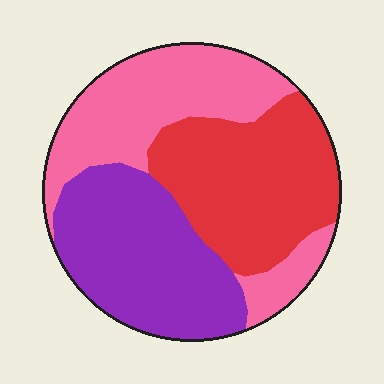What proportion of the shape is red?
Red takes up about one third (1/3) of the shape.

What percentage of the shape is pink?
Pink covers around 35% of the shape.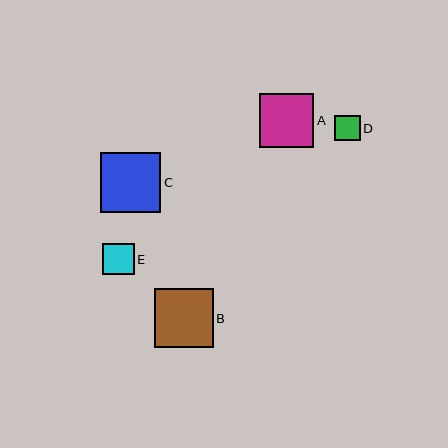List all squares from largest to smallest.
From largest to smallest: C, B, A, E, D.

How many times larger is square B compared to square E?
Square B is approximately 1.9 times the size of square E.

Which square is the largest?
Square C is the largest with a size of approximately 60 pixels.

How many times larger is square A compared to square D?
Square A is approximately 2.1 times the size of square D.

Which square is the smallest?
Square D is the smallest with a size of approximately 25 pixels.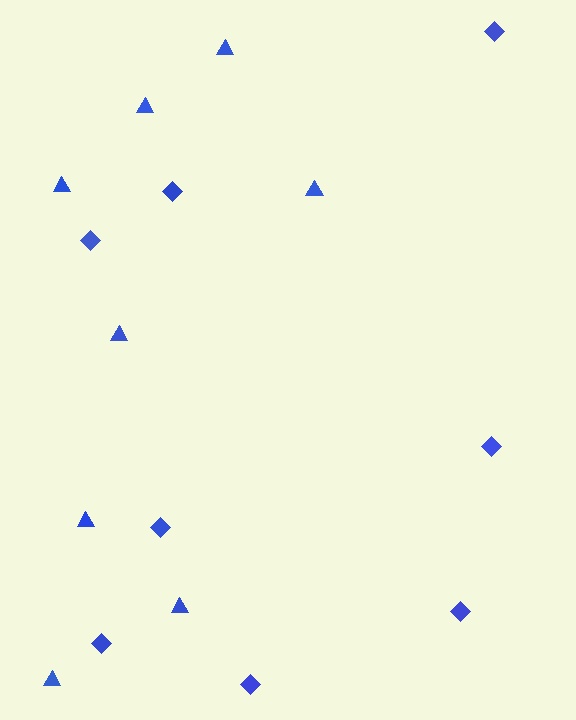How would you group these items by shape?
There are 2 groups: one group of triangles (8) and one group of diamonds (8).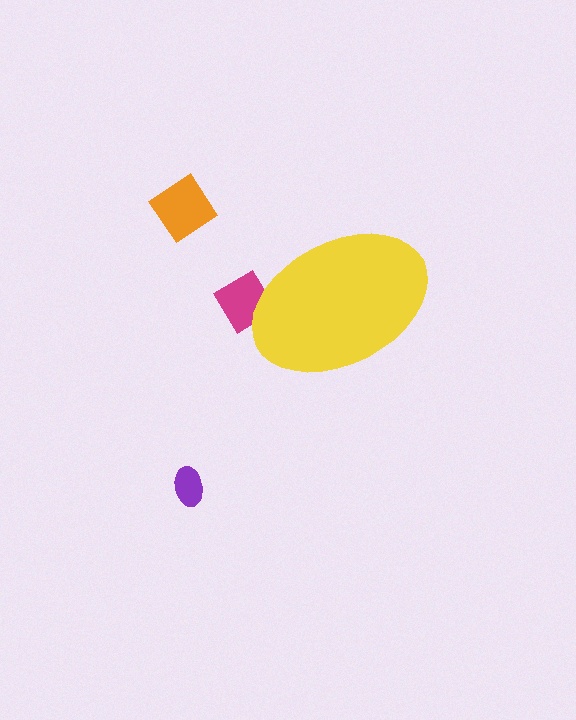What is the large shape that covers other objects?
A yellow ellipse.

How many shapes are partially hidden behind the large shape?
1 shape is partially hidden.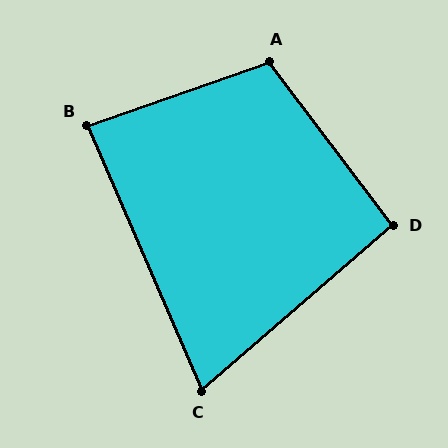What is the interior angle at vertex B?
Approximately 86 degrees (approximately right).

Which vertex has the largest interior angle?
A, at approximately 108 degrees.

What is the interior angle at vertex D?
Approximately 94 degrees (approximately right).